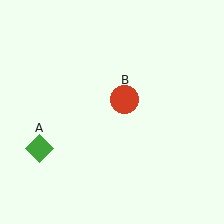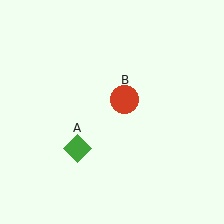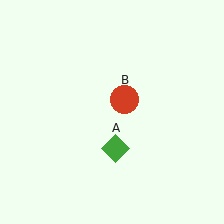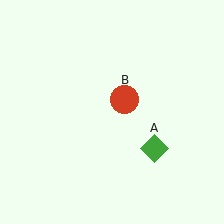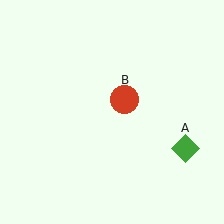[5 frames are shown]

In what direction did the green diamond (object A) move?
The green diamond (object A) moved right.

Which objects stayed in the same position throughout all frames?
Red circle (object B) remained stationary.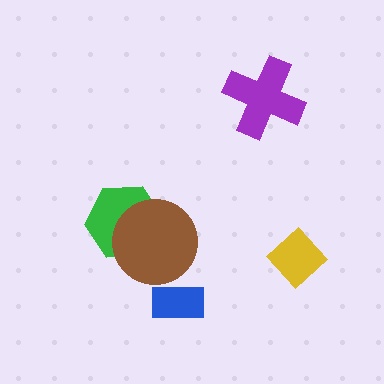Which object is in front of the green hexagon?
The brown circle is in front of the green hexagon.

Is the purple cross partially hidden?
No, no other shape covers it.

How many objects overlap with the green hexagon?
1 object overlaps with the green hexagon.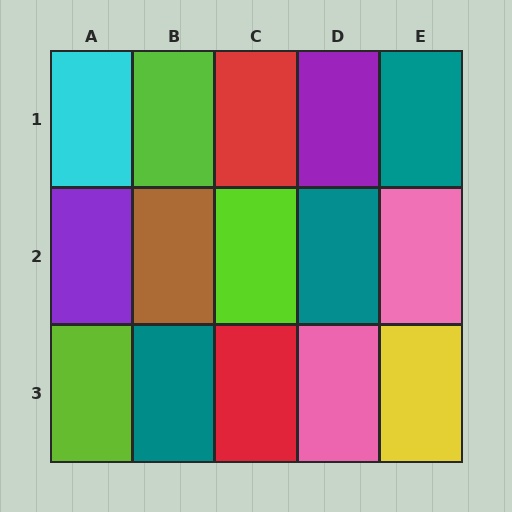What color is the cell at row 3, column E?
Yellow.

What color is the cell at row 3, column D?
Pink.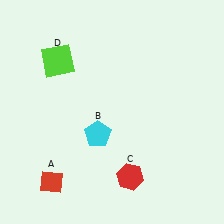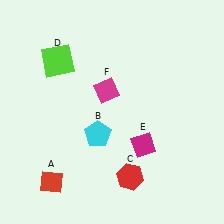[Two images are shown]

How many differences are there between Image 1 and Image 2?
There are 2 differences between the two images.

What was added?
A magenta diamond (E), a magenta diamond (F) were added in Image 2.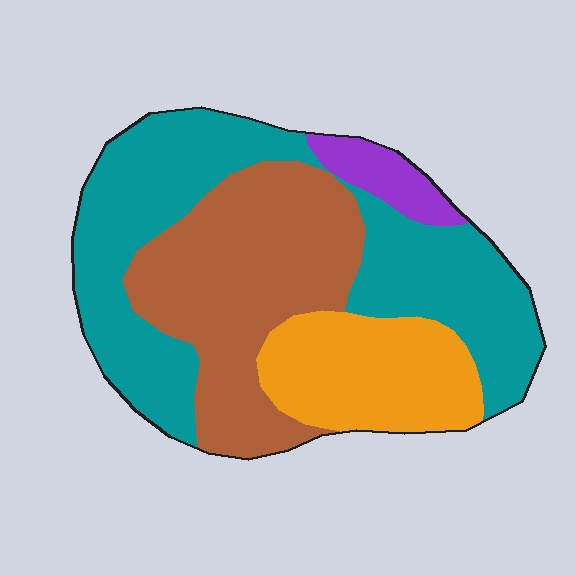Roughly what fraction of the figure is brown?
Brown covers roughly 35% of the figure.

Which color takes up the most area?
Teal, at roughly 45%.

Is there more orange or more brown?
Brown.